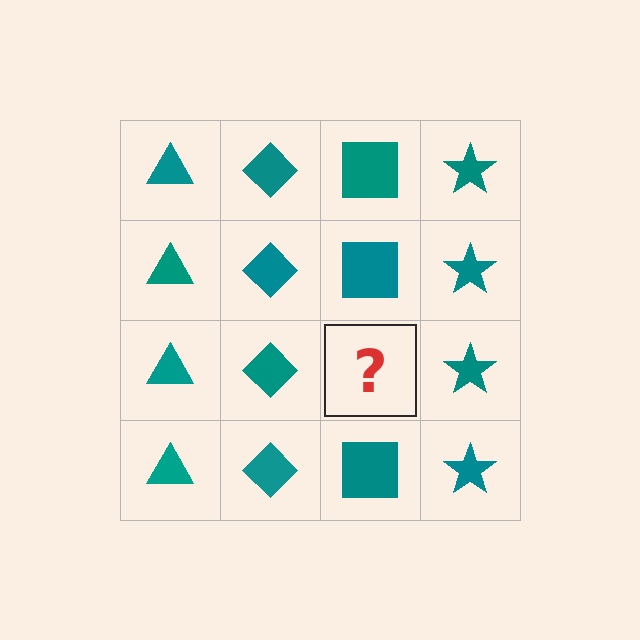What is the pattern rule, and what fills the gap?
The rule is that each column has a consistent shape. The gap should be filled with a teal square.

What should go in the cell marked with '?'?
The missing cell should contain a teal square.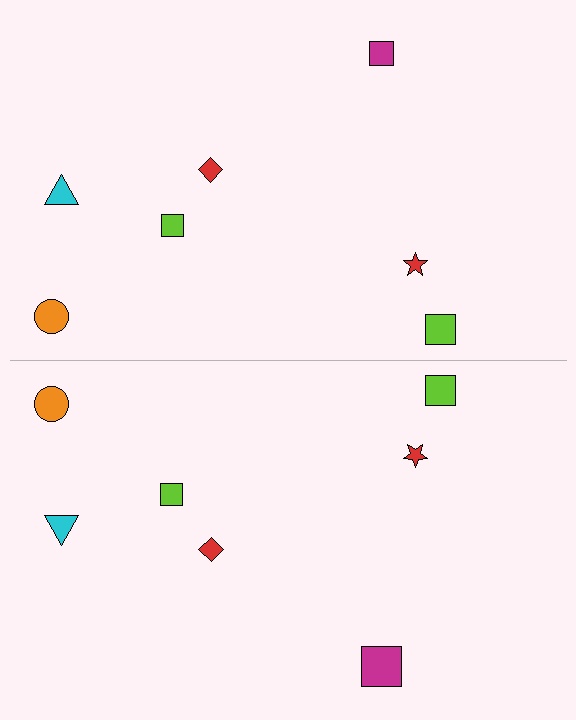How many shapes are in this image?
There are 14 shapes in this image.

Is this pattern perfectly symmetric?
No, the pattern is not perfectly symmetric. The magenta square on the bottom side has a different size than its mirror counterpart.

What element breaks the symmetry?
The magenta square on the bottom side has a different size than its mirror counterpart.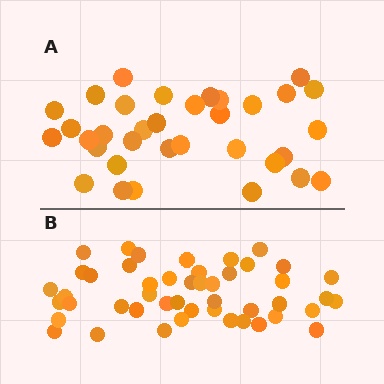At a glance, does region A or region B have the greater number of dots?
Region B (the bottom region) has more dots.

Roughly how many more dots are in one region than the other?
Region B has approximately 15 more dots than region A.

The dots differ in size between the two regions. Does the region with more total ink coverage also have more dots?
No. Region A has more total ink coverage because its dots are larger, but region B actually contains more individual dots. Total area can be misleading — the number of items is what matters here.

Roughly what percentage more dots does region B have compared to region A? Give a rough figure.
About 40% more.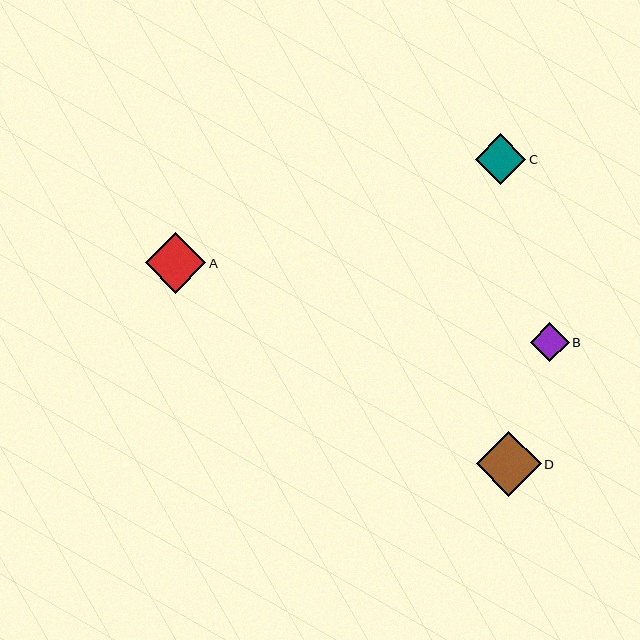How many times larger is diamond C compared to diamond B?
Diamond C is approximately 1.3 times the size of diamond B.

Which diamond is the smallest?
Diamond B is the smallest with a size of approximately 39 pixels.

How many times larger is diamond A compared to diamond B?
Diamond A is approximately 1.5 times the size of diamond B.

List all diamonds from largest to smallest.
From largest to smallest: D, A, C, B.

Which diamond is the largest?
Diamond D is the largest with a size of approximately 65 pixels.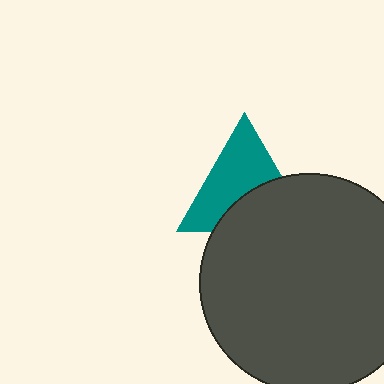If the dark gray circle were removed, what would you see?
You would see the complete teal triangle.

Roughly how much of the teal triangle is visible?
About half of it is visible (roughly 59%).